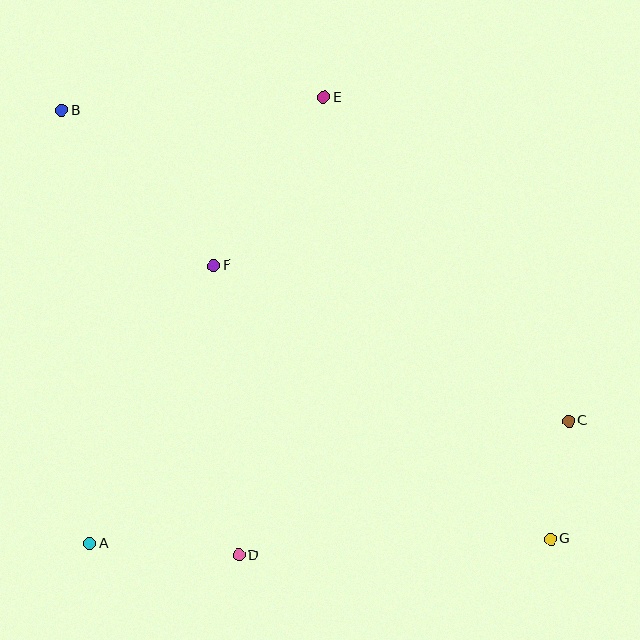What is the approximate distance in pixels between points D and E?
The distance between D and E is approximately 466 pixels.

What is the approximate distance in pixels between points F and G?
The distance between F and G is approximately 434 pixels.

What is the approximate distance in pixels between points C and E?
The distance between C and E is approximately 406 pixels.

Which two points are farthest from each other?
Points B and G are farthest from each other.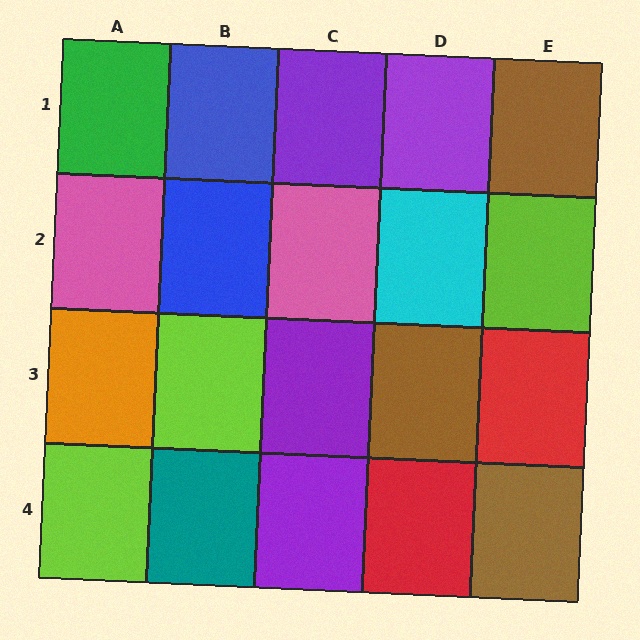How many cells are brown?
3 cells are brown.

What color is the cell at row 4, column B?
Teal.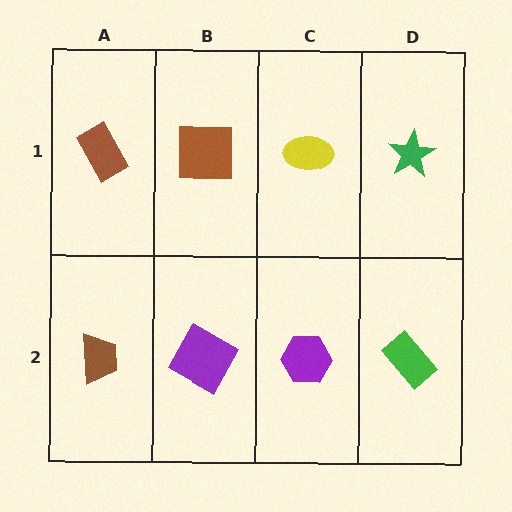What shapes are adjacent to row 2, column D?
A green star (row 1, column D), a purple hexagon (row 2, column C).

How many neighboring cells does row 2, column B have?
3.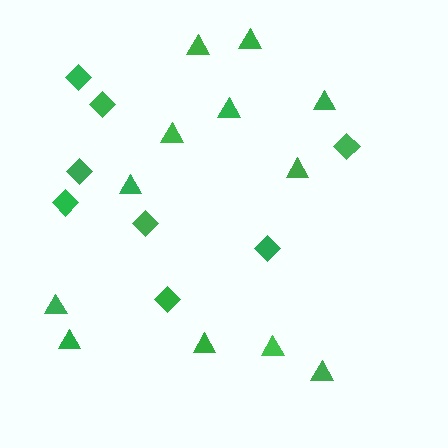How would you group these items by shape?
There are 2 groups: one group of triangles (12) and one group of diamonds (8).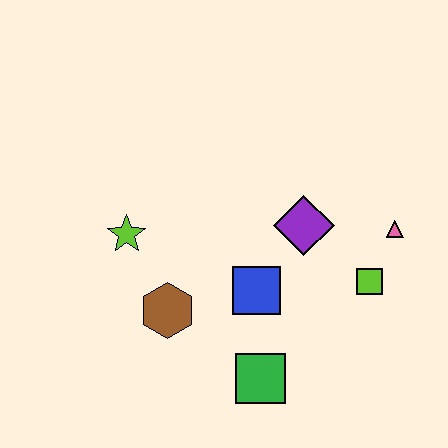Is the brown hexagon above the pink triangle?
No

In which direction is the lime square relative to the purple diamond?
The lime square is to the right of the purple diamond.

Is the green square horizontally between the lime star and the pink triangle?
Yes